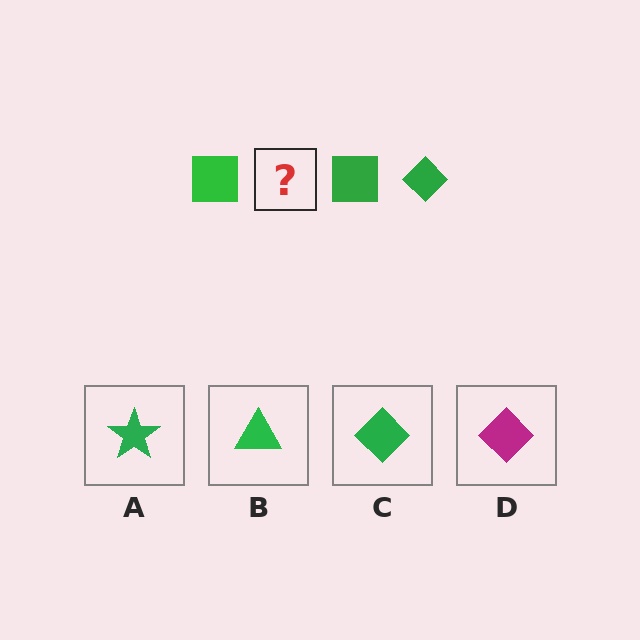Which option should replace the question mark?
Option C.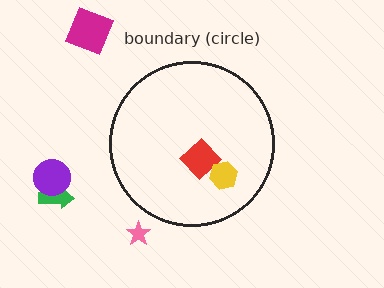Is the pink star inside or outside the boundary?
Outside.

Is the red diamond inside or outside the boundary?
Inside.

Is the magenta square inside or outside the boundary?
Outside.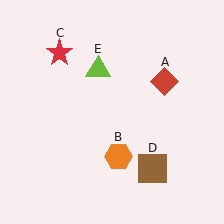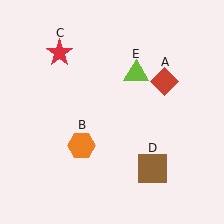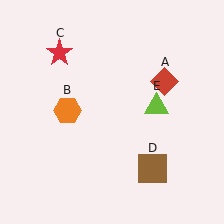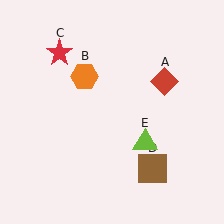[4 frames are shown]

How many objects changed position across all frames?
2 objects changed position: orange hexagon (object B), lime triangle (object E).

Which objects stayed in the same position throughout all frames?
Red diamond (object A) and red star (object C) and brown square (object D) remained stationary.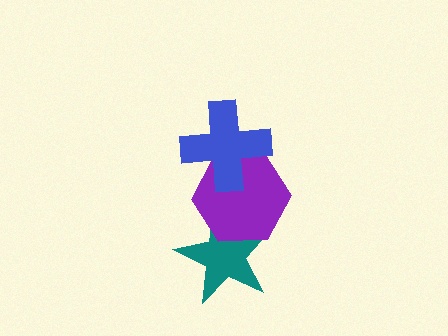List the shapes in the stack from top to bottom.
From top to bottom: the blue cross, the purple hexagon, the teal star.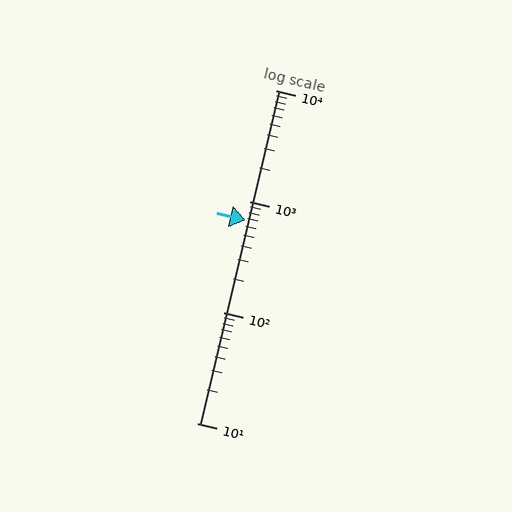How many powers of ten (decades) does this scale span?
The scale spans 3 decades, from 10 to 10000.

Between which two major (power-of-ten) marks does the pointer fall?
The pointer is between 100 and 1000.